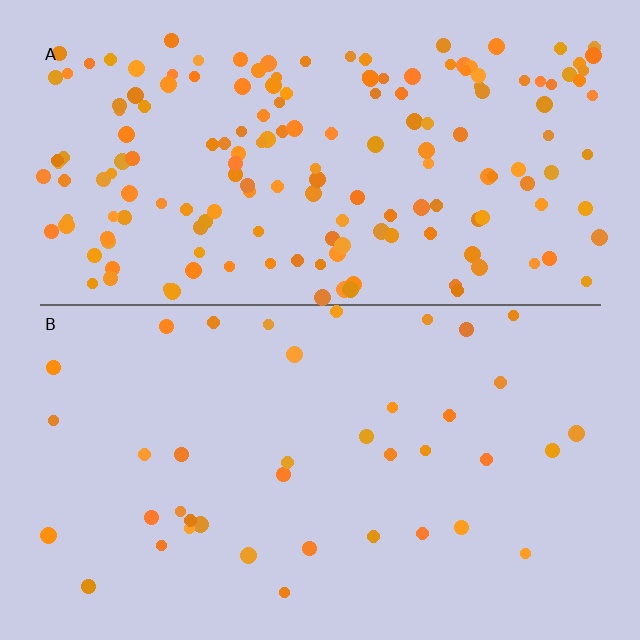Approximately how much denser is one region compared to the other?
Approximately 4.3× — region A over region B.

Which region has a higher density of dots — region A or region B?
A (the top).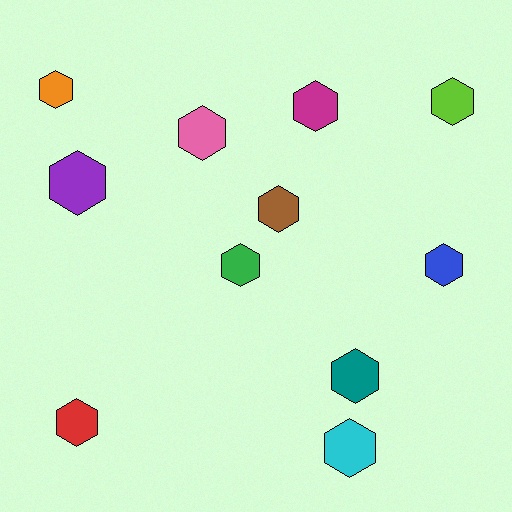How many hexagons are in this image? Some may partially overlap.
There are 11 hexagons.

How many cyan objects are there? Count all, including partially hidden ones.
There is 1 cyan object.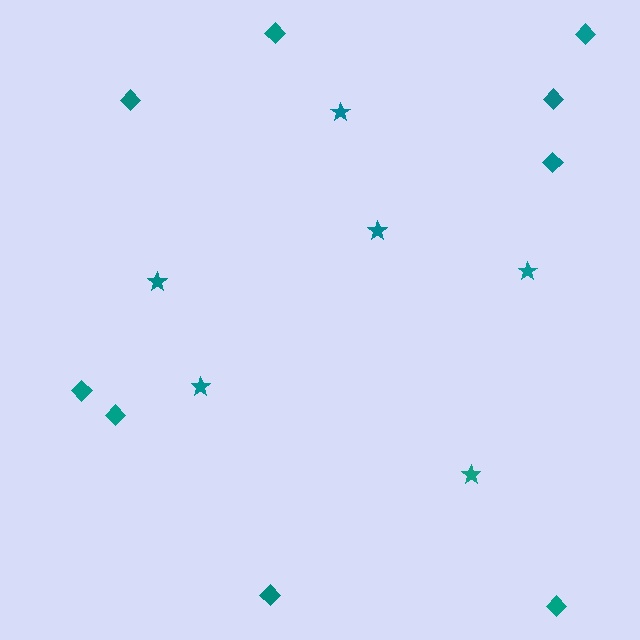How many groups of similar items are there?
There are 2 groups: one group of stars (6) and one group of diamonds (9).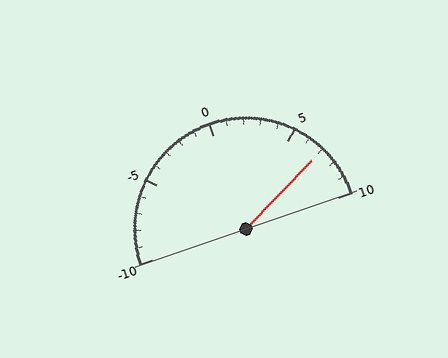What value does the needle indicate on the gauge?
The needle indicates approximately 7.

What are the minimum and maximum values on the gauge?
The gauge ranges from -10 to 10.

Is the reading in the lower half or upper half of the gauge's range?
The reading is in the upper half of the range (-10 to 10).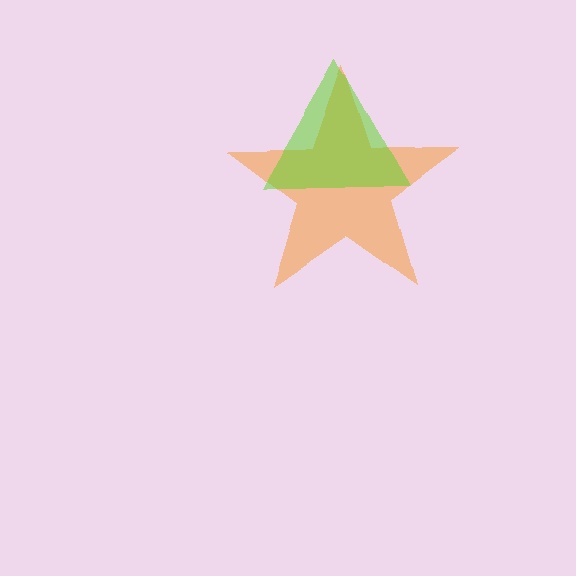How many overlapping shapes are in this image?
There are 2 overlapping shapes in the image.